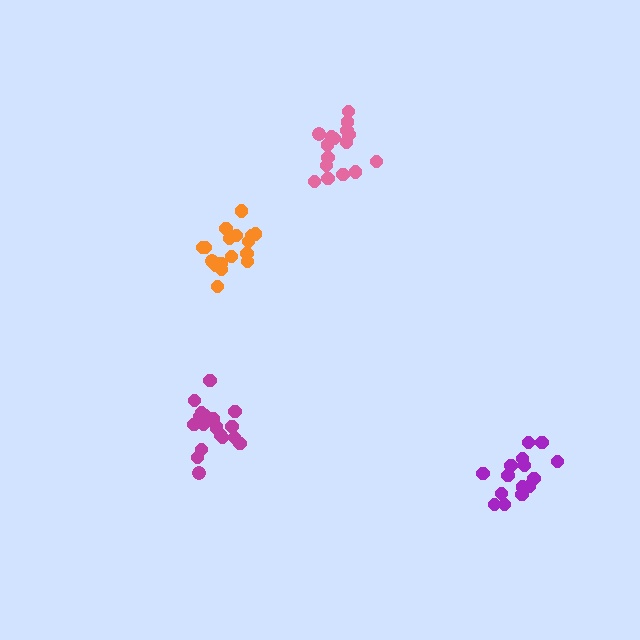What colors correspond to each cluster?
The clusters are colored: magenta, orange, pink, purple.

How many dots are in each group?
Group 1: 20 dots, Group 2: 17 dots, Group 3: 16 dots, Group 4: 15 dots (68 total).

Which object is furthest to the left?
The magenta cluster is leftmost.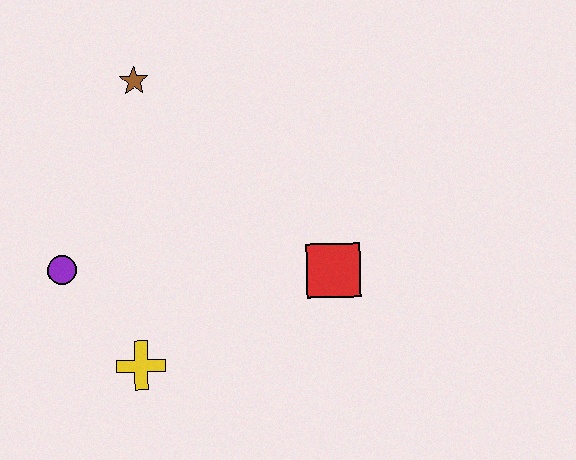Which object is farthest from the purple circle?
The red square is farthest from the purple circle.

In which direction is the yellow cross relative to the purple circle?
The yellow cross is below the purple circle.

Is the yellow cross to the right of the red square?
No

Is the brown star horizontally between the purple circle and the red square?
Yes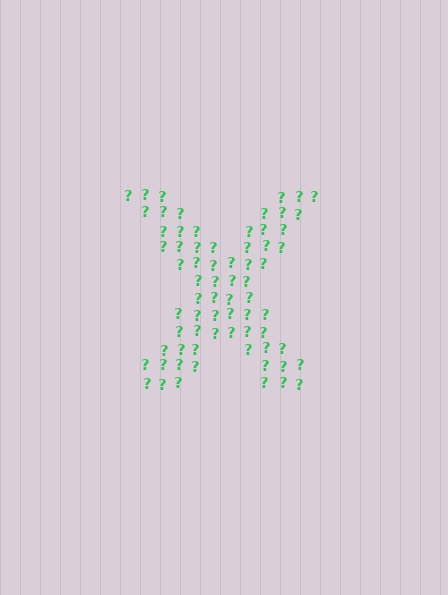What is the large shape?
The large shape is the letter X.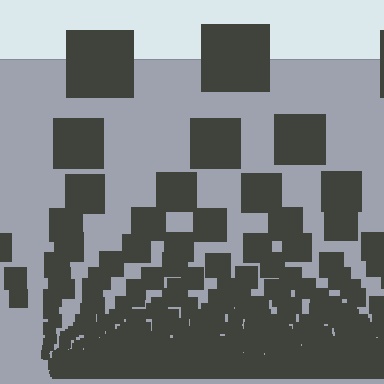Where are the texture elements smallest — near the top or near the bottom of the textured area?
Near the bottom.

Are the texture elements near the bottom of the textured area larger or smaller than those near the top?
Smaller. The gradient is inverted — elements near the bottom are smaller and denser.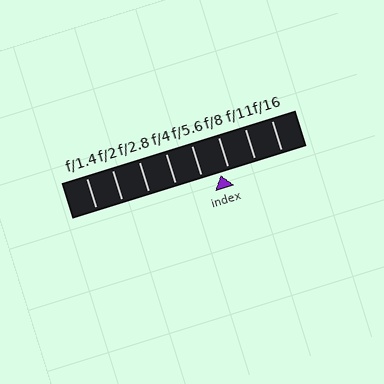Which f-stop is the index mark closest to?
The index mark is closest to f/8.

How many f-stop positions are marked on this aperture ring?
There are 8 f-stop positions marked.